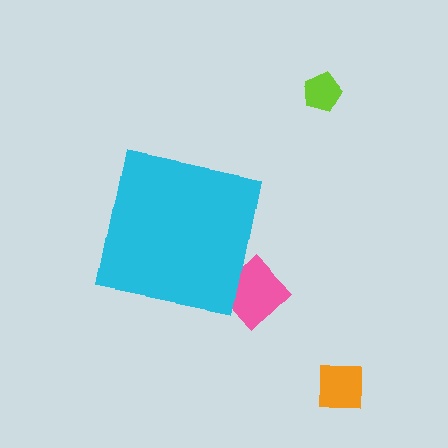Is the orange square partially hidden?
No, the orange square is fully visible.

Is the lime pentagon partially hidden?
No, the lime pentagon is fully visible.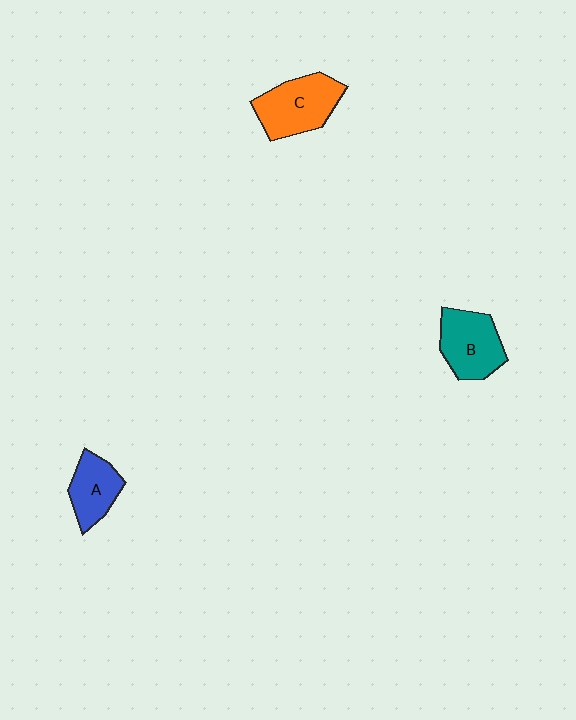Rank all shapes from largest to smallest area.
From largest to smallest: C (orange), B (teal), A (blue).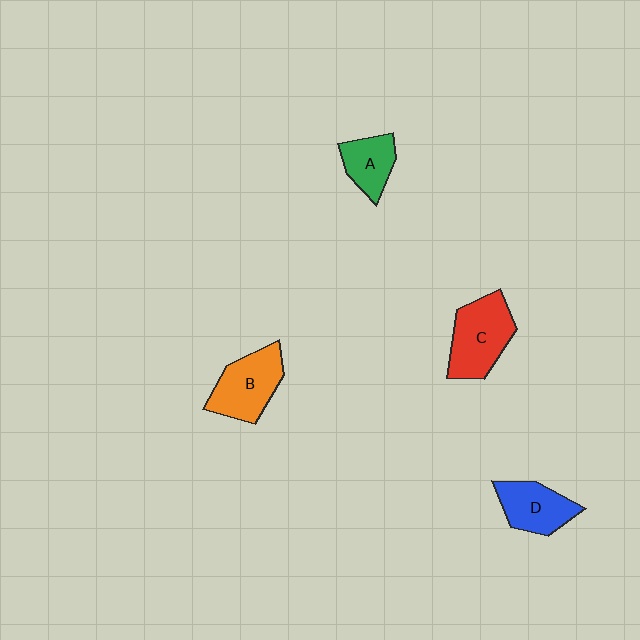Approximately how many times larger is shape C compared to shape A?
Approximately 1.6 times.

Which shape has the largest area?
Shape C (red).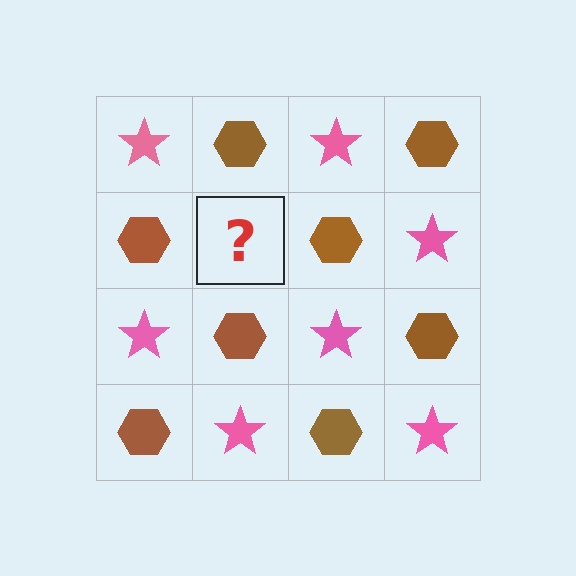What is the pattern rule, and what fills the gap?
The rule is that it alternates pink star and brown hexagon in a checkerboard pattern. The gap should be filled with a pink star.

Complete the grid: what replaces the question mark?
The question mark should be replaced with a pink star.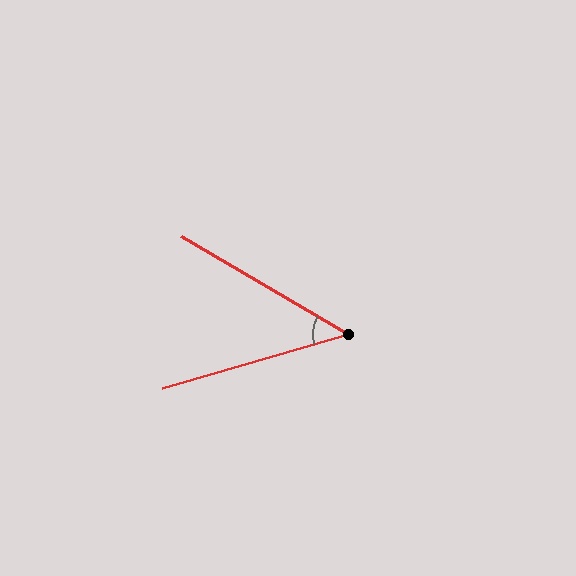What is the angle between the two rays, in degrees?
Approximately 47 degrees.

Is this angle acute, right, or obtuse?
It is acute.